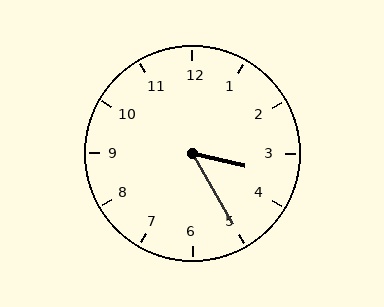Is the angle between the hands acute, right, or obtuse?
It is acute.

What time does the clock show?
3:25.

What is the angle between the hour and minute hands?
Approximately 48 degrees.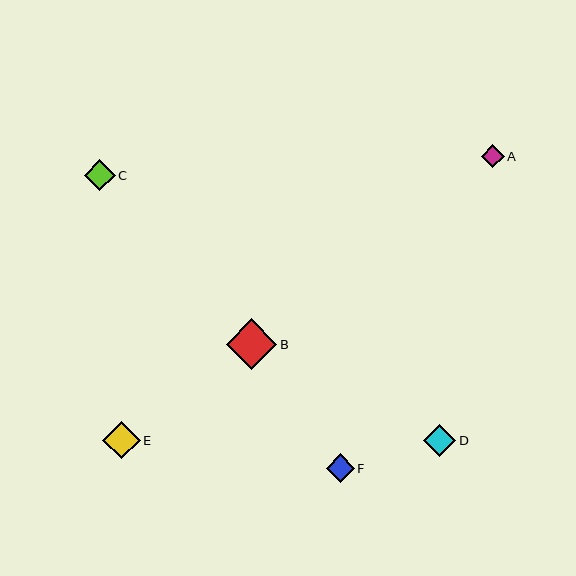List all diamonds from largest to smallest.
From largest to smallest: B, E, D, C, F, A.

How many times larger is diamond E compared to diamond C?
Diamond E is approximately 1.2 times the size of diamond C.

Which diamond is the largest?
Diamond B is the largest with a size of approximately 50 pixels.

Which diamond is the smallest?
Diamond A is the smallest with a size of approximately 23 pixels.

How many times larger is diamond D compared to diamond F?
Diamond D is approximately 1.1 times the size of diamond F.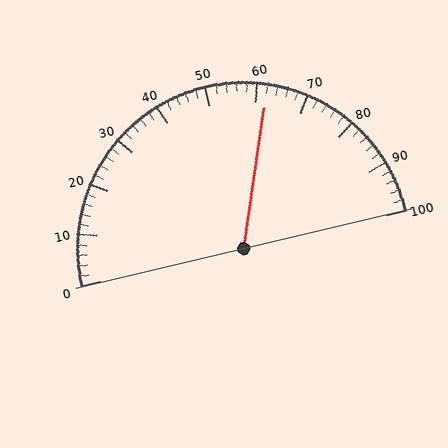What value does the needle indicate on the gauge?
The needle indicates approximately 62.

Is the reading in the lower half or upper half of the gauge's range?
The reading is in the upper half of the range (0 to 100).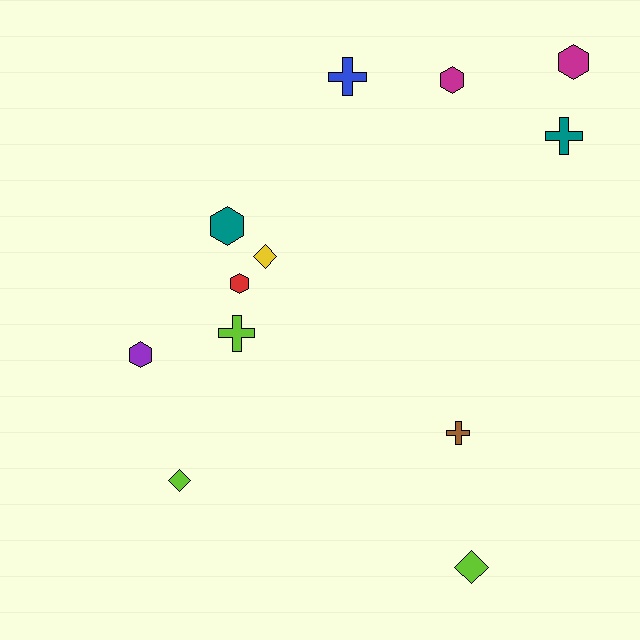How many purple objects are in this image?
There is 1 purple object.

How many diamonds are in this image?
There are 3 diamonds.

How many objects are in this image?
There are 12 objects.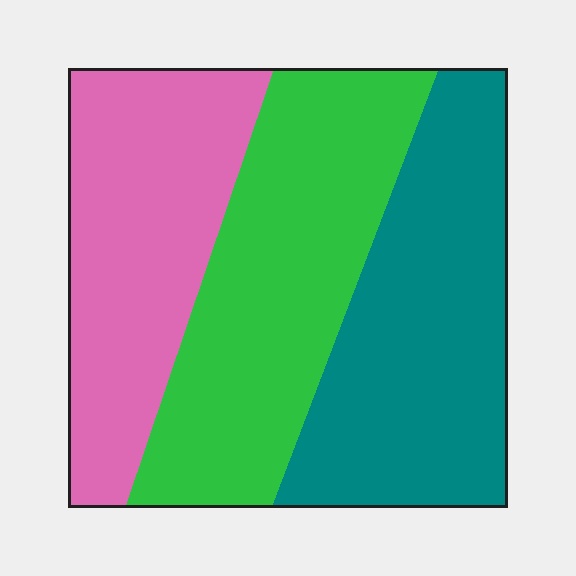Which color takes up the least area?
Pink, at roughly 30%.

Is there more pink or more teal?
Teal.